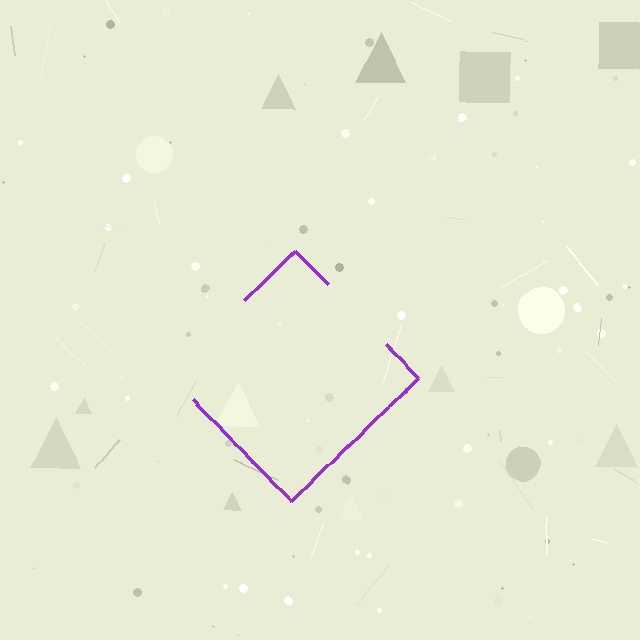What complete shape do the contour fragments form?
The contour fragments form a diamond.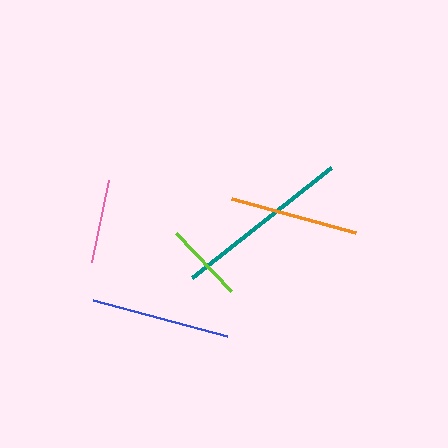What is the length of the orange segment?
The orange segment is approximately 128 pixels long.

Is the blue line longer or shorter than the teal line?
The teal line is longer than the blue line.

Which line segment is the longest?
The teal line is the longest at approximately 178 pixels.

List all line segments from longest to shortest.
From longest to shortest: teal, blue, orange, pink, lime.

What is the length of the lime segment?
The lime segment is approximately 80 pixels long.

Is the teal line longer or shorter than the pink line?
The teal line is longer than the pink line.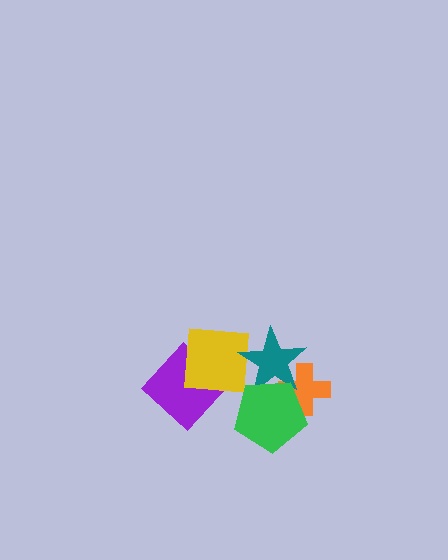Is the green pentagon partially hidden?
No, no other shape covers it.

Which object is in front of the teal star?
The green pentagon is in front of the teal star.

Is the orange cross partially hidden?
Yes, it is partially covered by another shape.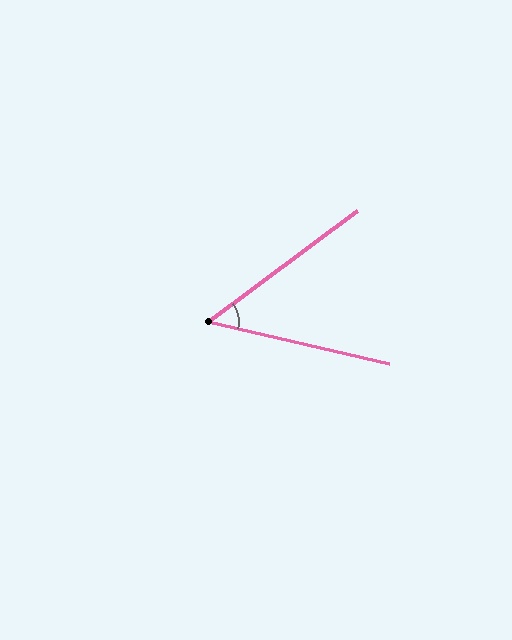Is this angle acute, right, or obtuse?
It is acute.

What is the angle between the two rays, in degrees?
Approximately 50 degrees.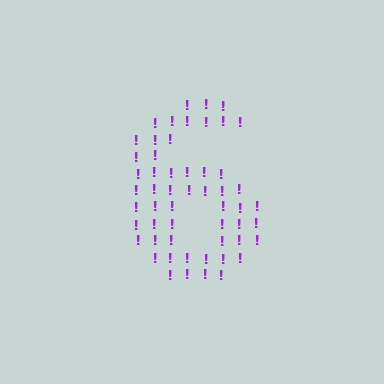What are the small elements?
The small elements are exclamation marks.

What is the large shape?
The large shape is the digit 6.